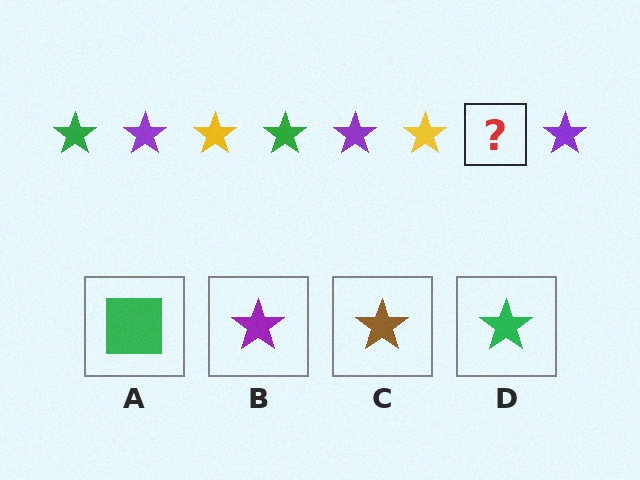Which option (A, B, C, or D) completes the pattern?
D.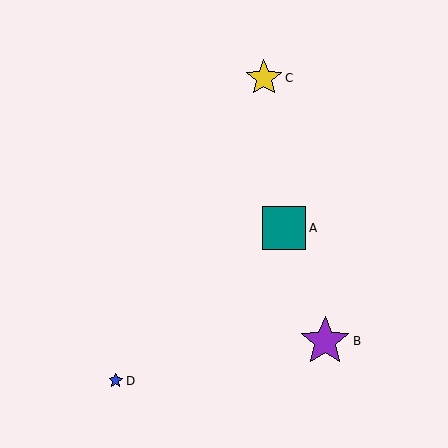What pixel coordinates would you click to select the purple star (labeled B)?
Click at (325, 341) to select the purple star B.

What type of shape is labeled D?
Shape D is a blue star.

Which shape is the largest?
The purple star (labeled B) is the largest.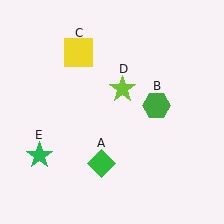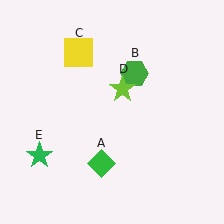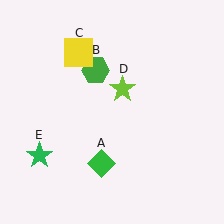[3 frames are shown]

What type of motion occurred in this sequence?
The green hexagon (object B) rotated counterclockwise around the center of the scene.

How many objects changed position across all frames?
1 object changed position: green hexagon (object B).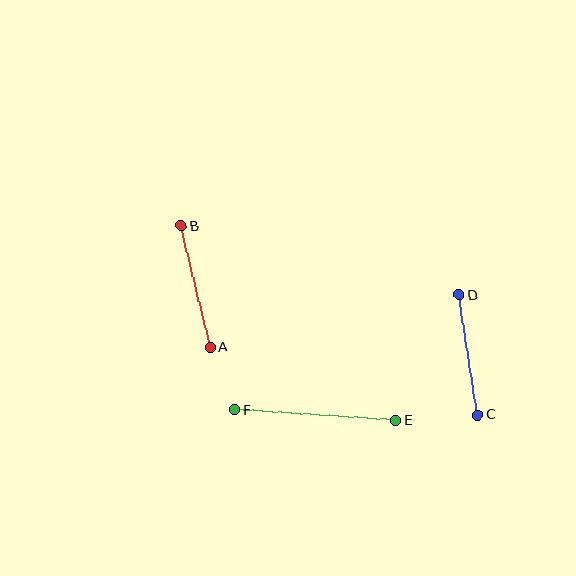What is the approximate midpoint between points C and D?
The midpoint is at approximately (469, 355) pixels.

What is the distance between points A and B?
The distance is approximately 125 pixels.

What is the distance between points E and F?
The distance is approximately 162 pixels.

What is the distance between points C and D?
The distance is approximately 121 pixels.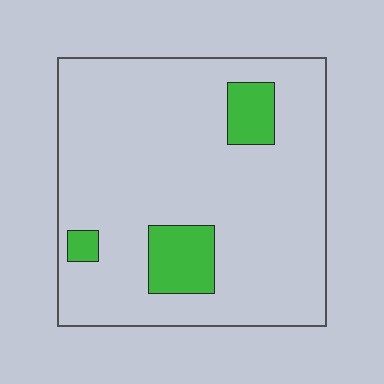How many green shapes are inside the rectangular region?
3.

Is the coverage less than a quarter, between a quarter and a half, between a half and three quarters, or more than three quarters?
Less than a quarter.